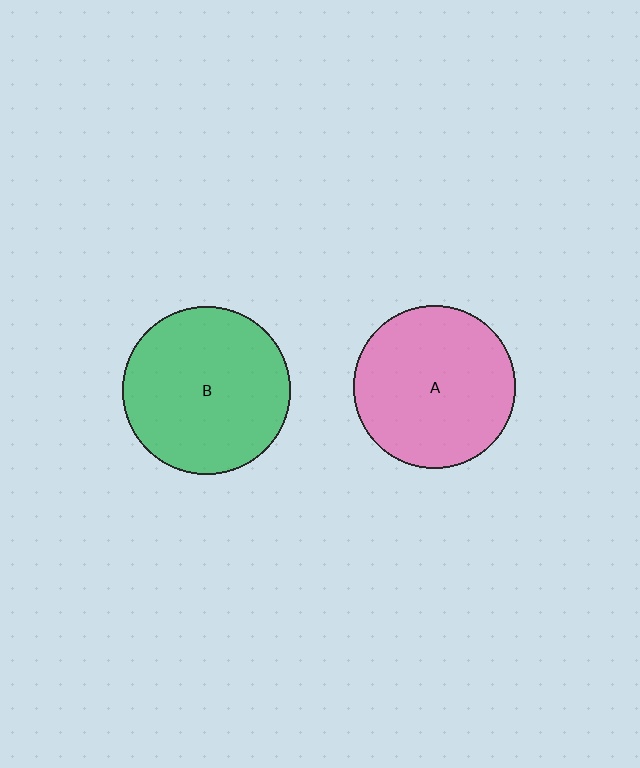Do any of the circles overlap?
No, none of the circles overlap.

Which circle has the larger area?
Circle B (green).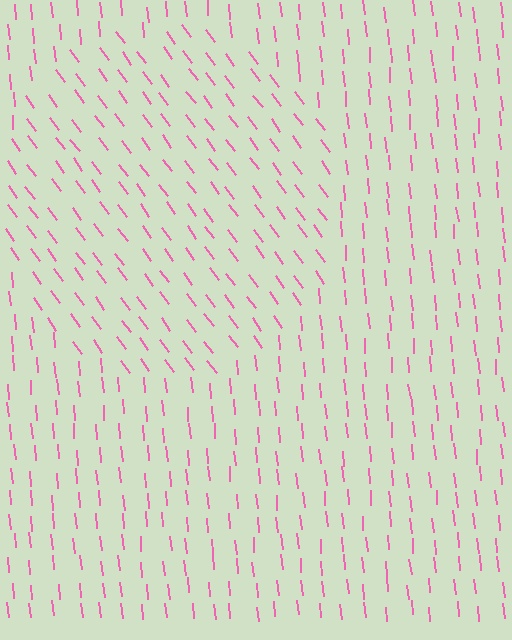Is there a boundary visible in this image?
Yes, there is a texture boundary formed by a change in line orientation.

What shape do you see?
I see a circle.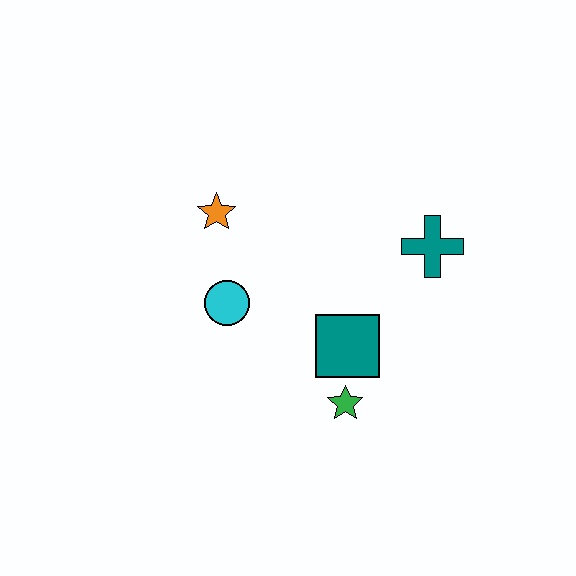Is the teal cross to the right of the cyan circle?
Yes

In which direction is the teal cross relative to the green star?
The teal cross is above the green star.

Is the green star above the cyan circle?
No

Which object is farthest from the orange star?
The green star is farthest from the orange star.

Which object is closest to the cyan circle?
The orange star is closest to the cyan circle.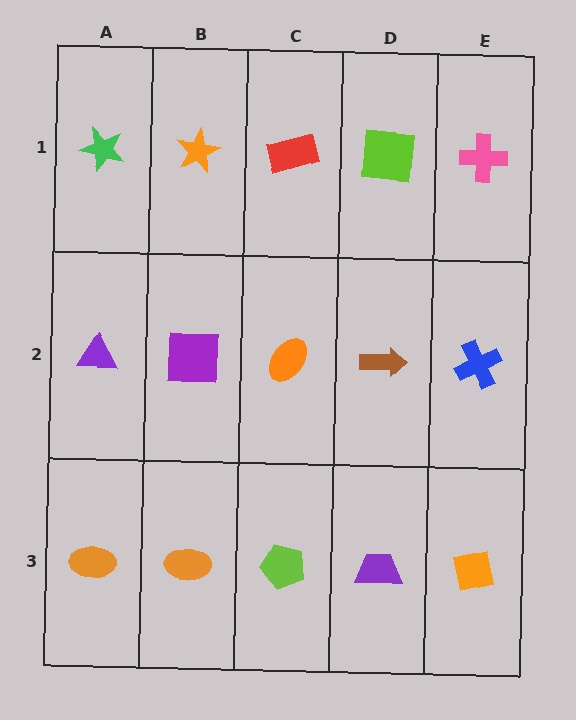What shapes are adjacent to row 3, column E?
A blue cross (row 2, column E), a purple trapezoid (row 3, column D).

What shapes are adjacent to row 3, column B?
A purple square (row 2, column B), an orange ellipse (row 3, column A), a lime pentagon (row 3, column C).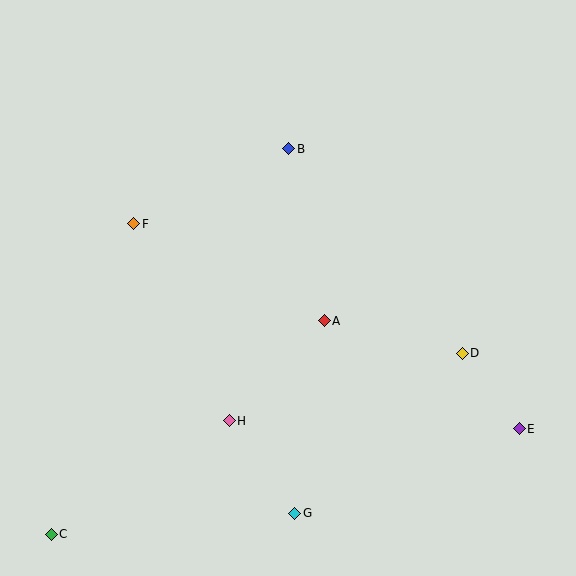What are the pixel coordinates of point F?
Point F is at (134, 224).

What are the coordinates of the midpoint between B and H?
The midpoint between B and H is at (259, 285).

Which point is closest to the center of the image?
Point A at (324, 321) is closest to the center.